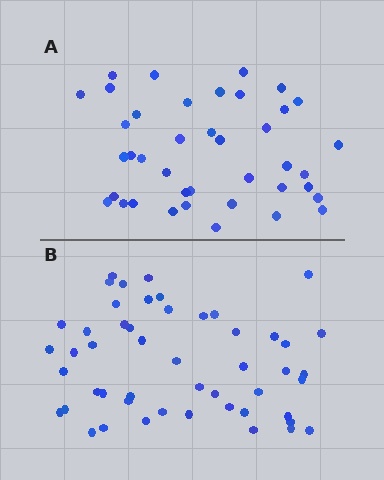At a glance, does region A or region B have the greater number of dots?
Region B (the bottom region) has more dots.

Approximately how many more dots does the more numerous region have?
Region B has roughly 10 or so more dots than region A.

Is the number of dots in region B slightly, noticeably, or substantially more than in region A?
Region B has noticeably more, but not dramatically so. The ratio is roughly 1.2 to 1.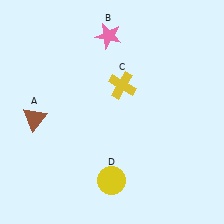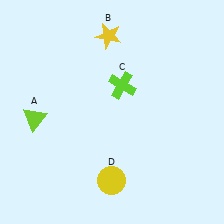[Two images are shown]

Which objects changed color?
A changed from brown to lime. B changed from pink to yellow. C changed from yellow to lime.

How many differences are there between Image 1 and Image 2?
There are 3 differences between the two images.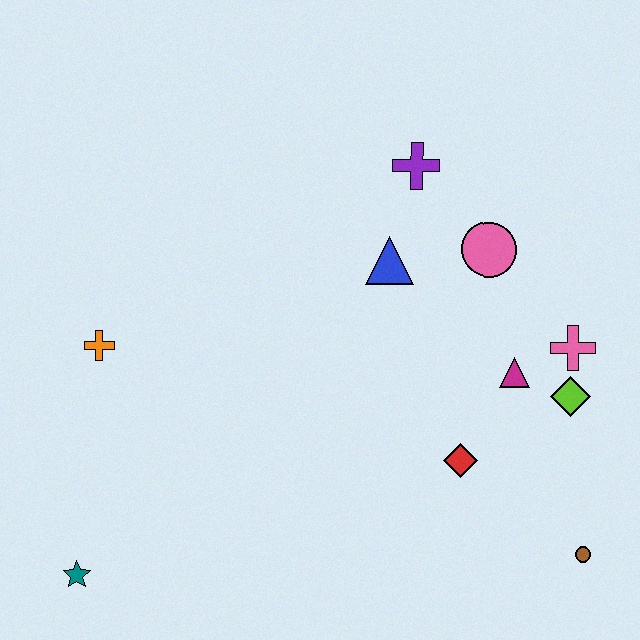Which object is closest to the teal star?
The orange cross is closest to the teal star.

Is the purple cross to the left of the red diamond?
Yes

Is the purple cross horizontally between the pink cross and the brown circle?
No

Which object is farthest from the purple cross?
The teal star is farthest from the purple cross.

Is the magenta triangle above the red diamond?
Yes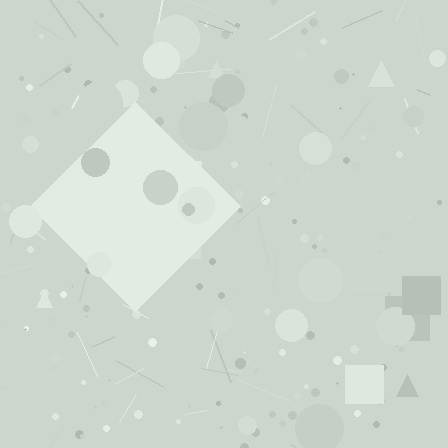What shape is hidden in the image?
A diamond is hidden in the image.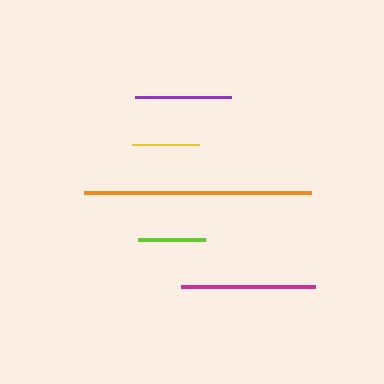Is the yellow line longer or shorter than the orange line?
The orange line is longer than the yellow line.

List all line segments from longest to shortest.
From longest to shortest: orange, magenta, purple, yellow, lime.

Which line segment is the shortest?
The lime line is the shortest at approximately 67 pixels.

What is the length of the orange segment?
The orange segment is approximately 227 pixels long.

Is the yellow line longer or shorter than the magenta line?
The magenta line is longer than the yellow line.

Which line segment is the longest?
The orange line is the longest at approximately 227 pixels.